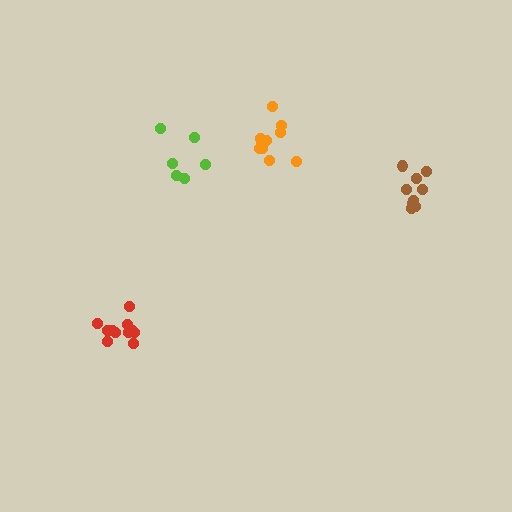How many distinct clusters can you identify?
There are 4 distinct clusters.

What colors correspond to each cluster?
The clusters are colored: lime, orange, red, brown.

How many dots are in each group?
Group 1: 6 dots, Group 2: 10 dots, Group 3: 11 dots, Group 4: 9 dots (36 total).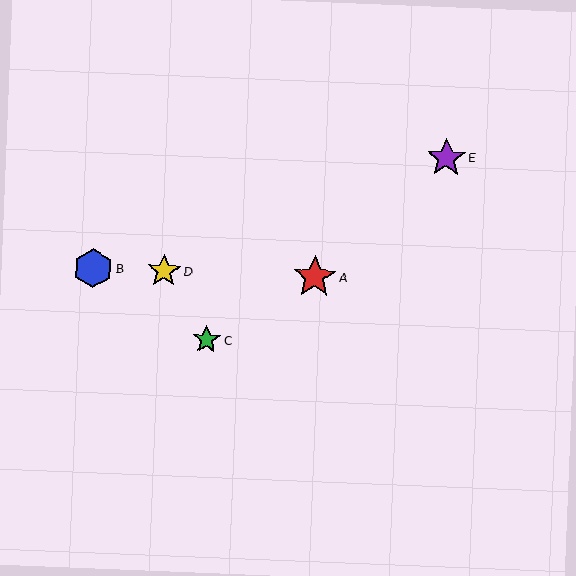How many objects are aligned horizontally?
3 objects (A, B, D) are aligned horizontally.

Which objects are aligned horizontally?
Objects A, B, D are aligned horizontally.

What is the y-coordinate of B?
Object B is at y≈268.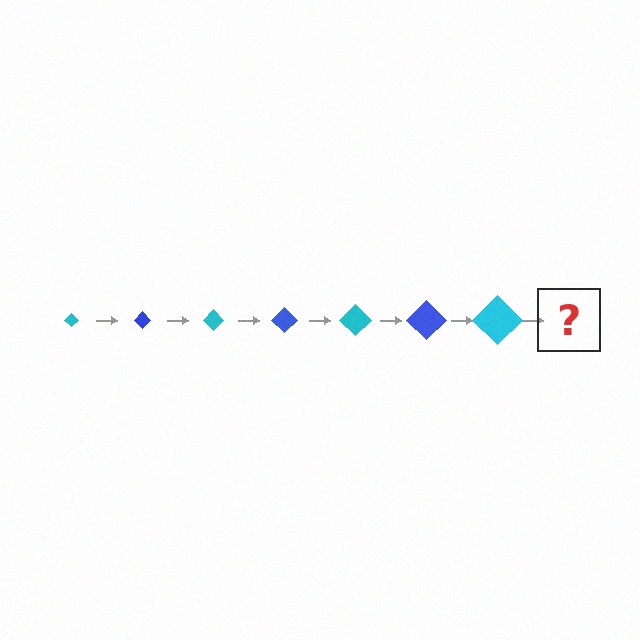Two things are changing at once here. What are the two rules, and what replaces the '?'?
The two rules are that the diamond grows larger each step and the color cycles through cyan and blue. The '?' should be a blue diamond, larger than the previous one.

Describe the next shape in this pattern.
It should be a blue diamond, larger than the previous one.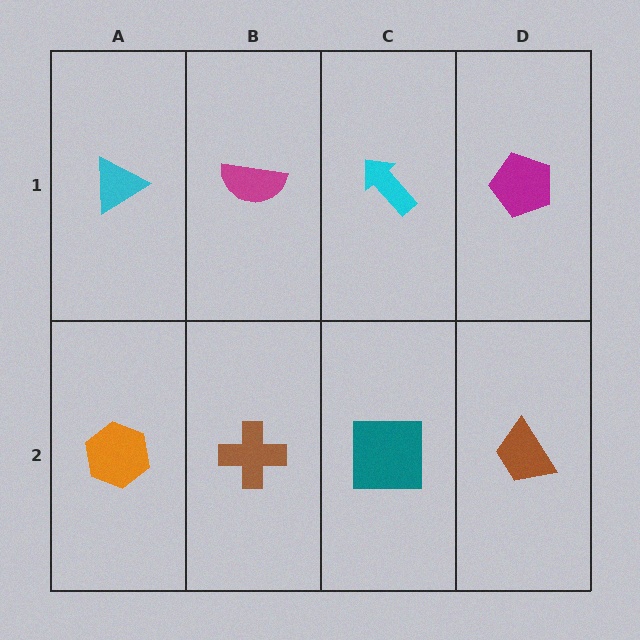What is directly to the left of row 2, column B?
An orange hexagon.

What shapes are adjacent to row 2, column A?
A cyan triangle (row 1, column A), a brown cross (row 2, column B).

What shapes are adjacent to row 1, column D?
A brown trapezoid (row 2, column D), a cyan arrow (row 1, column C).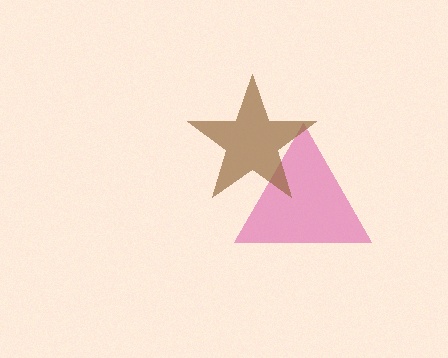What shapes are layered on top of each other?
The layered shapes are: a magenta triangle, a brown star.